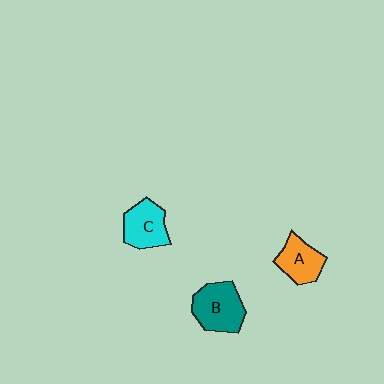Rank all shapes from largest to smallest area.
From largest to smallest: B (teal), C (cyan), A (orange).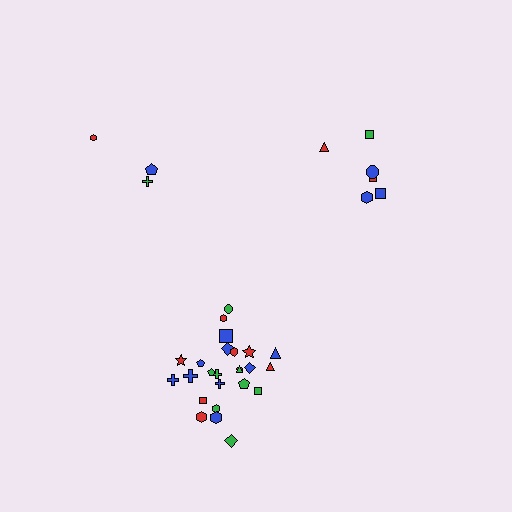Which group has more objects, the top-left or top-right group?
The top-right group.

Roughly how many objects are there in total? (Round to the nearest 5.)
Roughly 35 objects in total.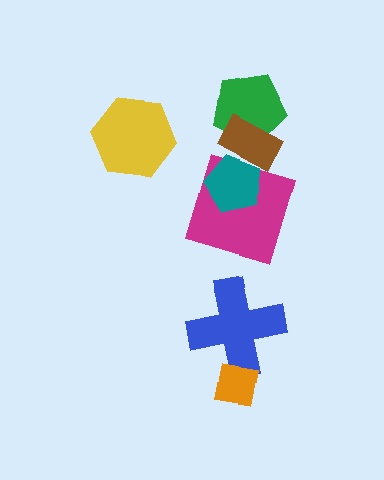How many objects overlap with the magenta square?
1 object overlaps with the magenta square.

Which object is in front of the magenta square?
The teal pentagon is in front of the magenta square.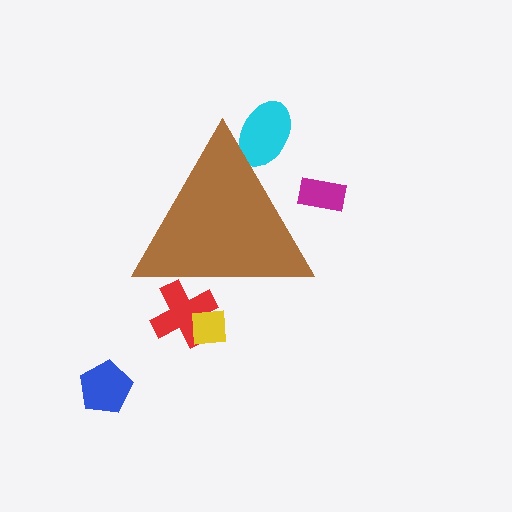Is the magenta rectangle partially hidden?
Yes, the magenta rectangle is partially hidden behind the brown triangle.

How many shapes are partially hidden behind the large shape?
4 shapes are partially hidden.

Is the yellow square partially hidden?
Yes, the yellow square is partially hidden behind the brown triangle.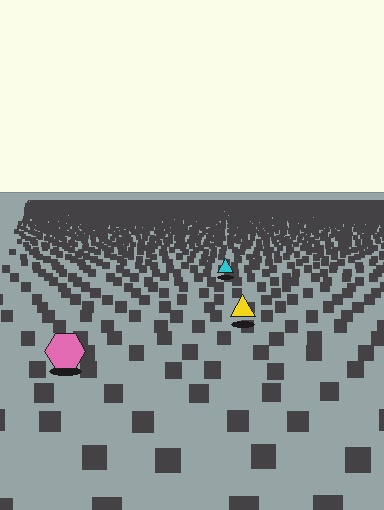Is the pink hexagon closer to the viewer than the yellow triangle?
Yes. The pink hexagon is closer — you can tell from the texture gradient: the ground texture is coarser near it.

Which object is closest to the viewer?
The pink hexagon is closest. The texture marks near it are larger and more spread out.